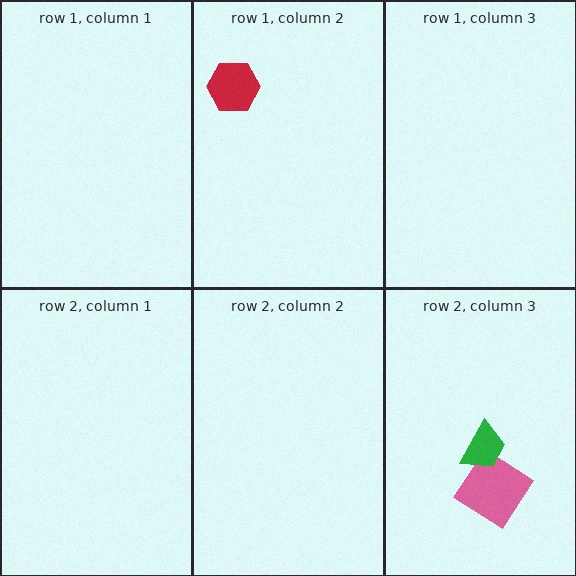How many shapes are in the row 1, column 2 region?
1.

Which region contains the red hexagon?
The row 1, column 2 region.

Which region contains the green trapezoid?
The row 2, column 3 region.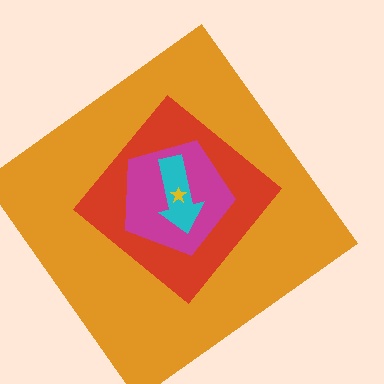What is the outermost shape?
The orange diamond.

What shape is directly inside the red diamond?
The magenta pentagon.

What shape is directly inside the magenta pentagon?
The cyan arrow.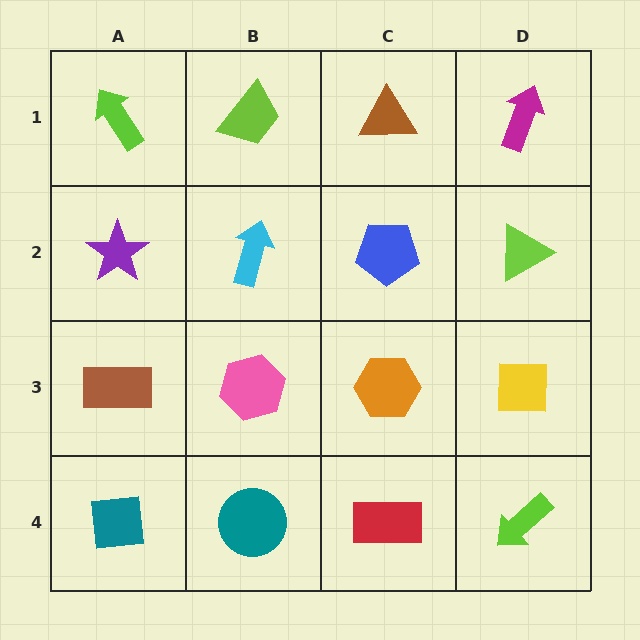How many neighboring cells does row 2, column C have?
4.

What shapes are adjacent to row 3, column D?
A lime triangle (row 2, column D), a lime arrow (row 4, column D), an orange hexagon (row 3, column C).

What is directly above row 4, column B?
A pink hexagon.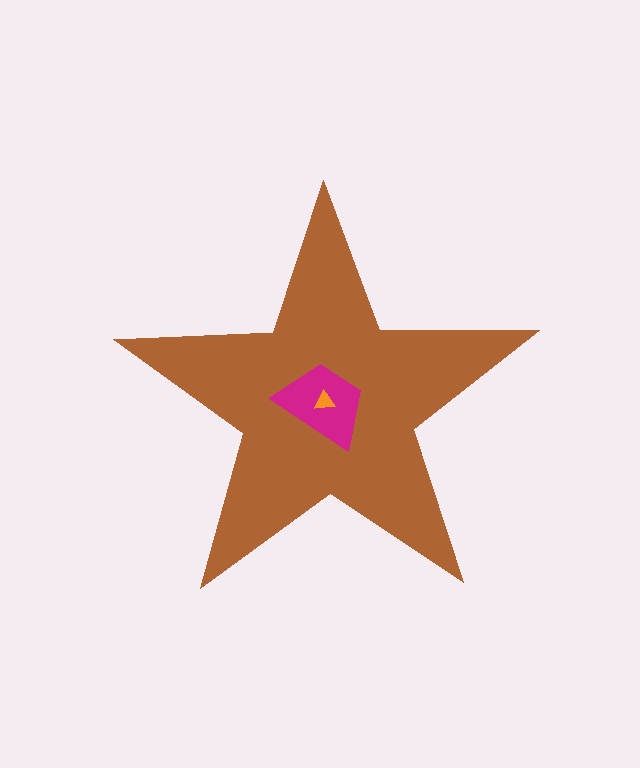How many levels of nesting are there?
3.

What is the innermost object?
The orange triangle.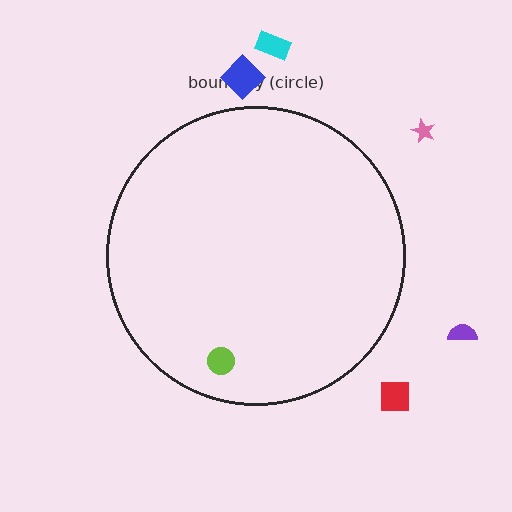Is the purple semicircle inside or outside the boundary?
Outside.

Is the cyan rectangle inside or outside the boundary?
Outside.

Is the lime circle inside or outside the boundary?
Inside.